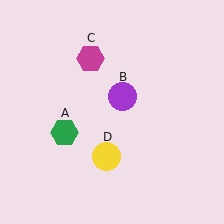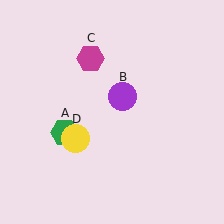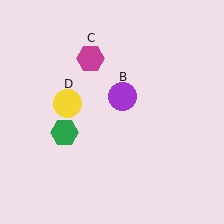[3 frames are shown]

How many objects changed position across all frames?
1 object changed position: yellow circle (object D).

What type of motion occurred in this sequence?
The yellow circle (object D) rotated clockwise around the center of the scene.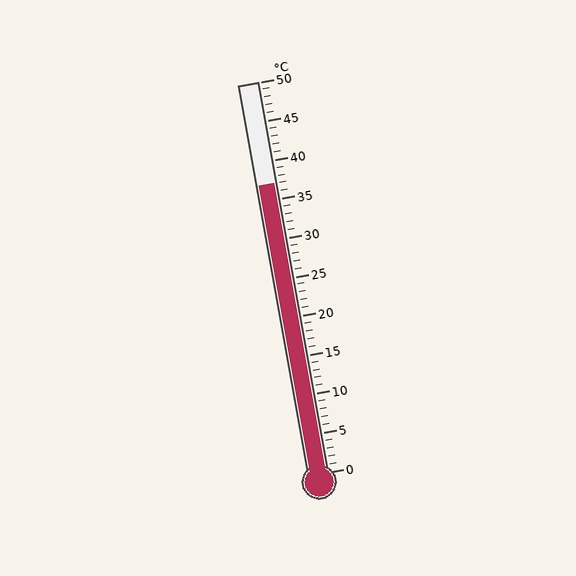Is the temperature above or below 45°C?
The temperature is below 45°C.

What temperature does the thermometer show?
The thermometer shows approximately 37°C.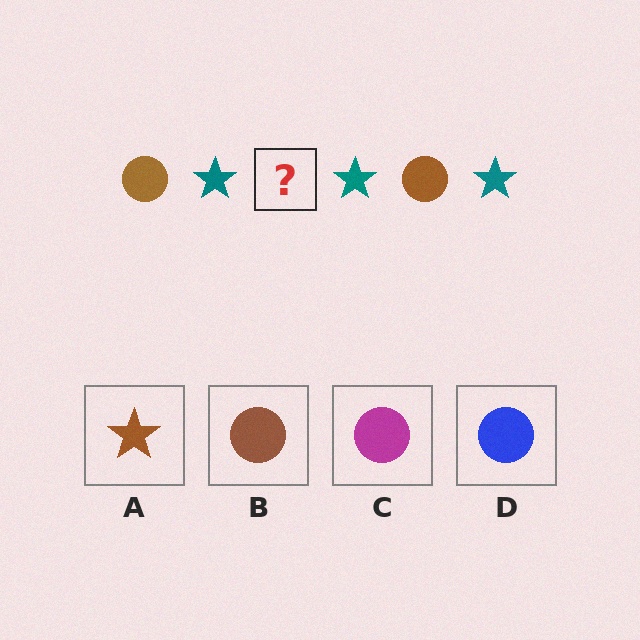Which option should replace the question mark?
Option B.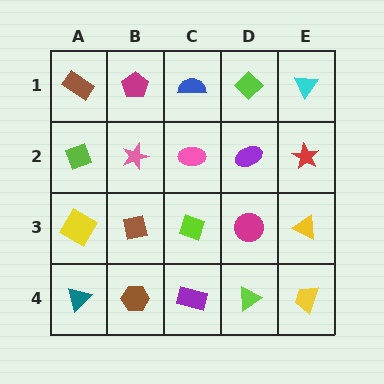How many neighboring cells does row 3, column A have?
3.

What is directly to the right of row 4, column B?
A purple rectangle.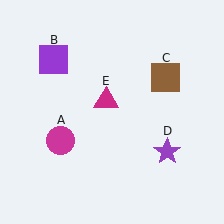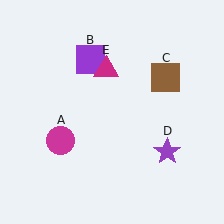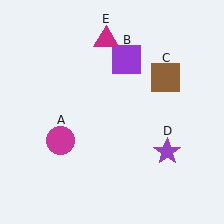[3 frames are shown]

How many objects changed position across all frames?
2 objects changed position: purple square (object B), magenta triangle (object E).